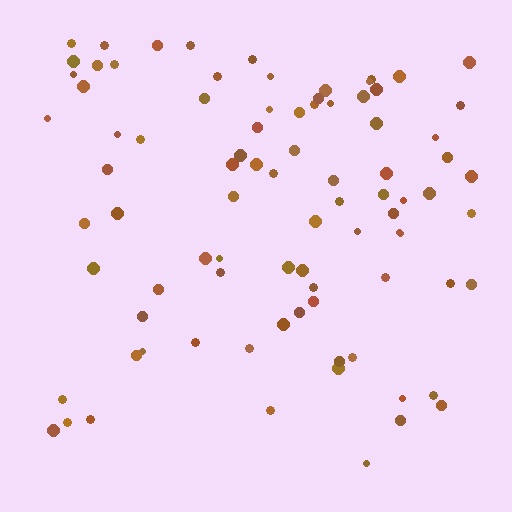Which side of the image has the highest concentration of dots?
The top.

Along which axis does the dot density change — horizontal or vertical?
Vertical.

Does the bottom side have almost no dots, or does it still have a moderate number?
Still a moderate number, just noticeably fewer than the top.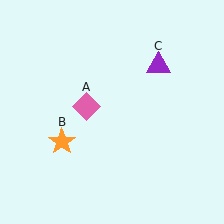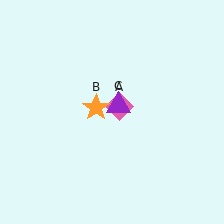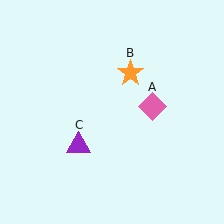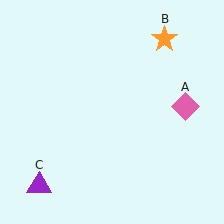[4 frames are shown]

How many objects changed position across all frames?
3 objects changed position: pink diamond (object A), orange star (object B), purple triangle (object C).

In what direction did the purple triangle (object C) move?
The purple triangle (object C) moved down and to the left.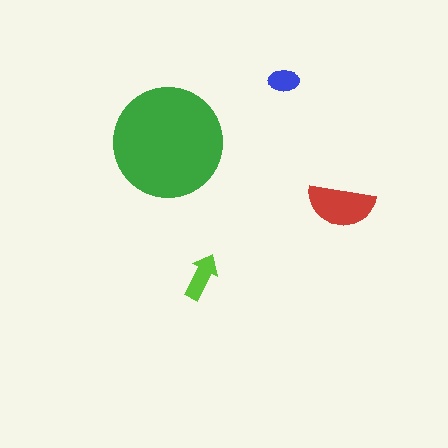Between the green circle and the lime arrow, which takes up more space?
The green circle.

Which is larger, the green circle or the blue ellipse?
The green circle.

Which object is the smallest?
The blue ellipse.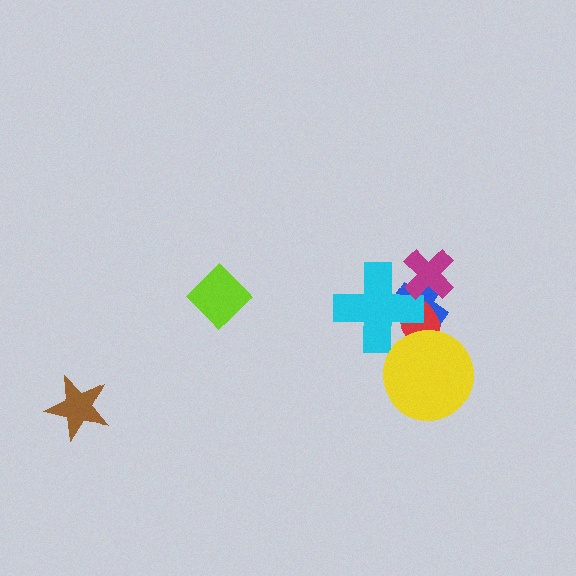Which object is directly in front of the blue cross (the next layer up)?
The red ellipse is directly in front of the blue cross.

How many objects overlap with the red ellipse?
3 objects overlap with the red ellipse.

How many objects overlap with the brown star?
0 objects overlap with the brown star.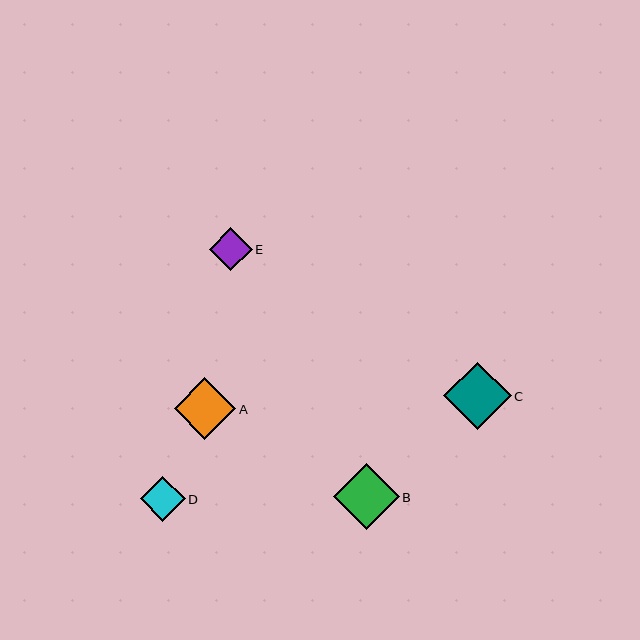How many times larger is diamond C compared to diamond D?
Diamond C is approximately 1.5 times the size of diamond D.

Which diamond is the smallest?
Diamond E is the smallest with a size of approximately 43 pixels.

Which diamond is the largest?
Diamond C is the largest with a size of approximately 68 pixels.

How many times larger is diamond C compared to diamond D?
Diamond C is approximately 1.5 times the size of diamond D.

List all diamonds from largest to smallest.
From largest to smallest: C, B, A, D, E.